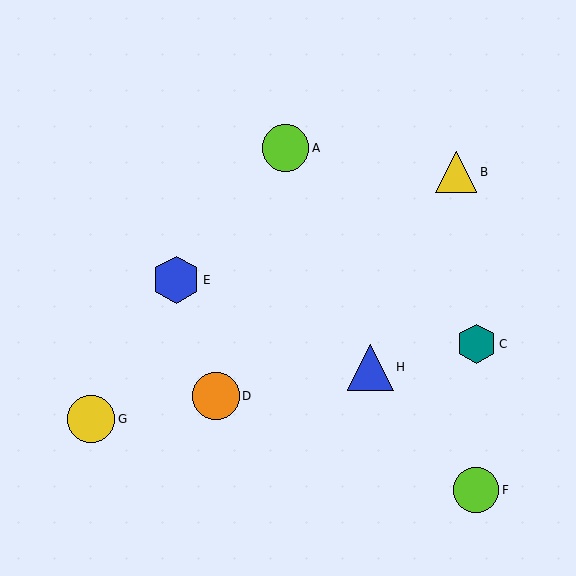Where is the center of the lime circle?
The center of the lime circle is at (476, 490).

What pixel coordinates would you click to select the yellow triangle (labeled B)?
Click at (456, 172) to select the yellow triangle B.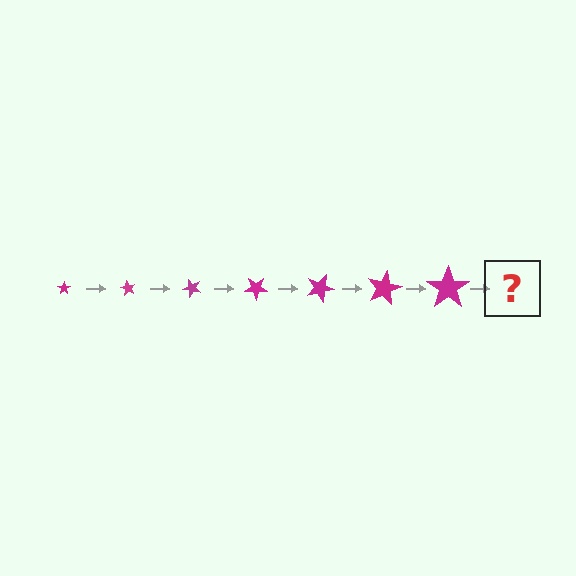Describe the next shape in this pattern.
It should be a star, larger than the previous one and rotated 420 degrees from the start.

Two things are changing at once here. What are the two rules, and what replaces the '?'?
The two rules are that the star grows larger each step and it rotates 60 degrees each step. The '?' should be a star, larger than the previous one and rotated 420 degrees from the start.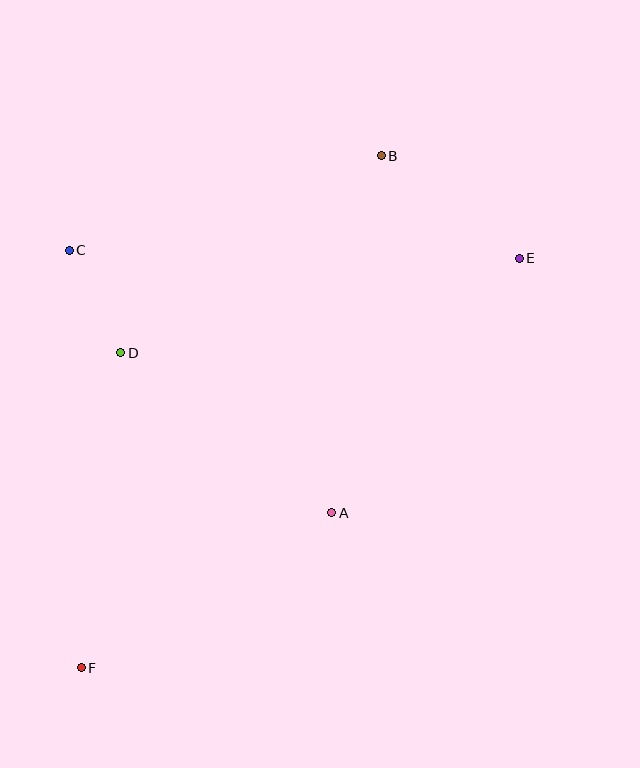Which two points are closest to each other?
Points C and D are closest to each other.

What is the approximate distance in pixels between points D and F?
The distance between D and F is approximately 317 pixels.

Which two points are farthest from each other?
Points E and F are farthest from each other.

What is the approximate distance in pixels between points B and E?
The distance between B and E is approximately 172 pixels.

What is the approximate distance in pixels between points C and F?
The distance between C and F is approximately 418 pixels.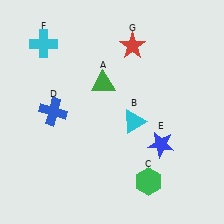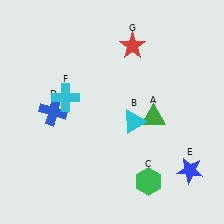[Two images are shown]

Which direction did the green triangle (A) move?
The green triangle (A) moved right.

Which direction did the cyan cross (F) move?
The cyan cross (F) moved down.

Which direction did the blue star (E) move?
The blue star (E) moved right.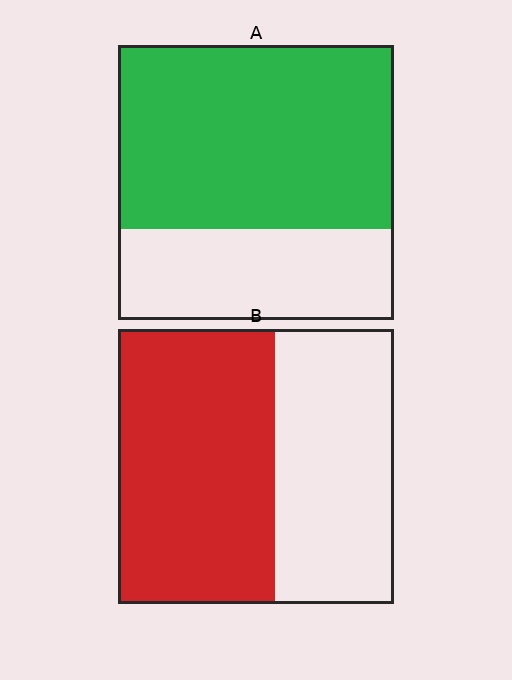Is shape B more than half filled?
Yes.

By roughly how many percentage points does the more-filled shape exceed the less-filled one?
By roughly 10 percentage points (A over B).